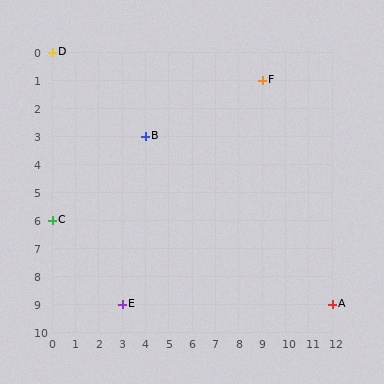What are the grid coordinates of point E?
Point E is at grid coordinates (3, 9).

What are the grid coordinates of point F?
Point F is at grid coordinates (9, 1).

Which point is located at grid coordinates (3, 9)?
Point E is at (3, 9).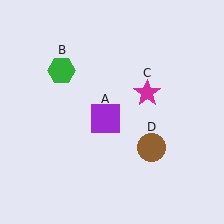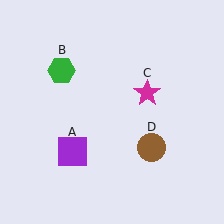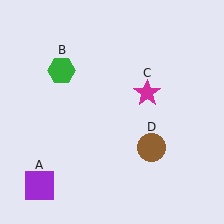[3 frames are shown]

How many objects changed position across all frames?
1 object changed position: purple square (object A).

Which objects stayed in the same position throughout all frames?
Green hexagon (object B) and magenta star (object C) and brown circle (object D) remained stationary.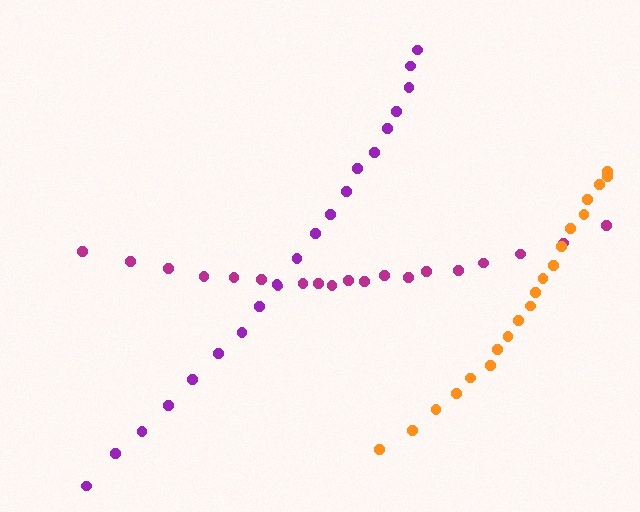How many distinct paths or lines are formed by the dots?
There are 3 distinct paths.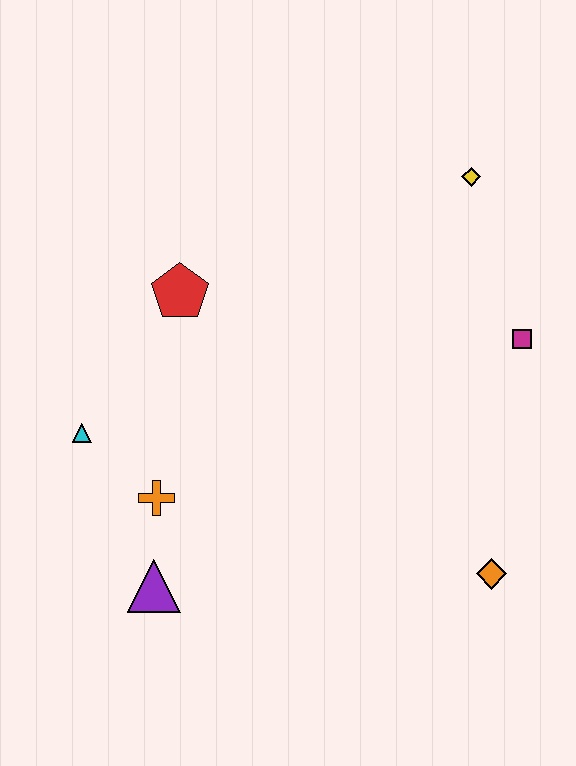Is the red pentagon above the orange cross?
Yes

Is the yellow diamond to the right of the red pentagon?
Yes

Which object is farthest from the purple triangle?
The yellow diamond is farthest from the purple triangle.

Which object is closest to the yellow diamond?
The magenta square is closest to the yellow diamond.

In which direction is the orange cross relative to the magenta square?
The orange cross is to the left of the magenta square.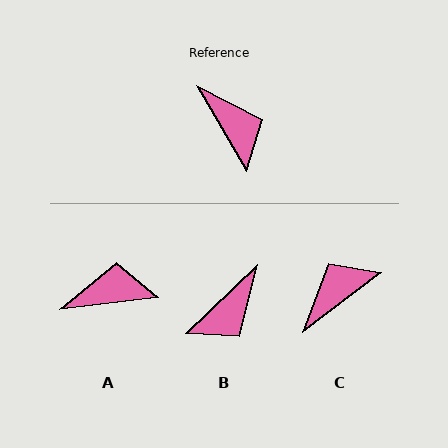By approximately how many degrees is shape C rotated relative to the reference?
Approximately 97 degrees counter-clockwise.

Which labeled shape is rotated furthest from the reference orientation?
C, about 97 degrees away.